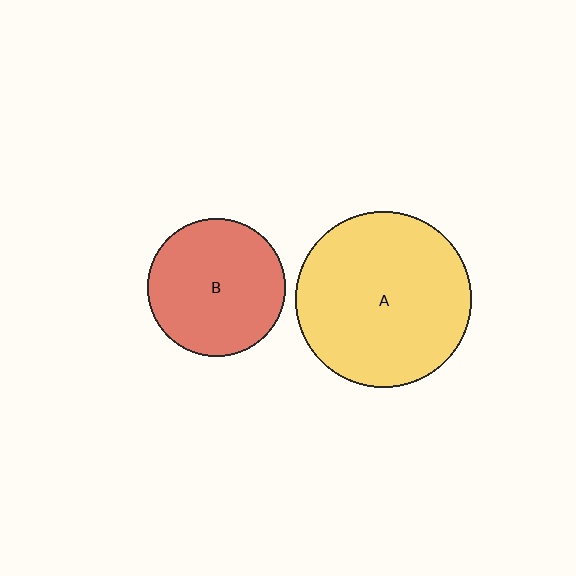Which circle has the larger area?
Circle A (yellow).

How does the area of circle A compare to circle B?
Approximately 1.6 times.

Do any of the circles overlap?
No, none of the circles overlap.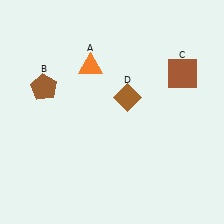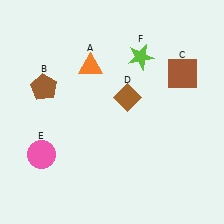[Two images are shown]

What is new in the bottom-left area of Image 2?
A pink circle (E) was added in the bottom-left area of Image 2.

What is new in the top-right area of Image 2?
A lime star (F) was added in the top-right area of Image 2.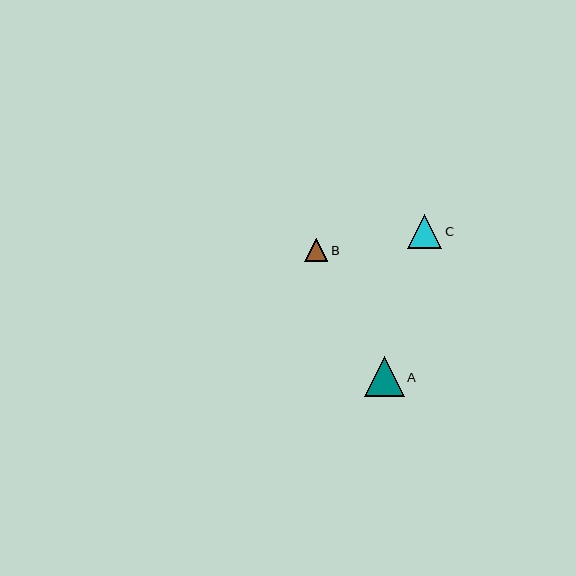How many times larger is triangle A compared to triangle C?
Triangle A is approximately 1.2 times the size of triangle C.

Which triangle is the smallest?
Triangle B is the smallest with a size of approximately 23 pixels.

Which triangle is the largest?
Triangle A is the largest with a size of approximately 40 pixels.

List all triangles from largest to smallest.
From largest to smallest: A, C, B.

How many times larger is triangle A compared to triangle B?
Triangle A is approximately 1.7 times the size of triangle B.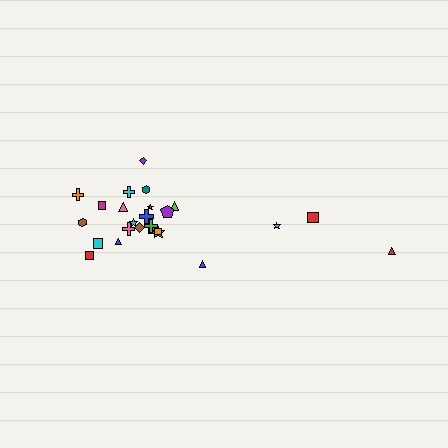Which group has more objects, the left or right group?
The left group.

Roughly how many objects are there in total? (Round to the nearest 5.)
Roughly 25 objects in total.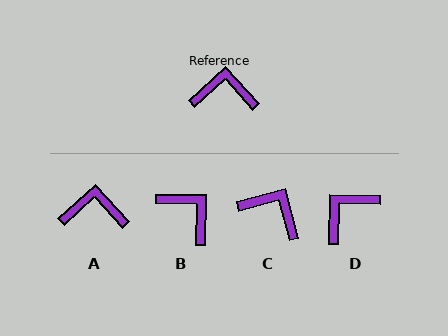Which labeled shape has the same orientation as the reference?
A.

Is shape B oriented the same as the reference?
No, it is off by about 43 degrees.